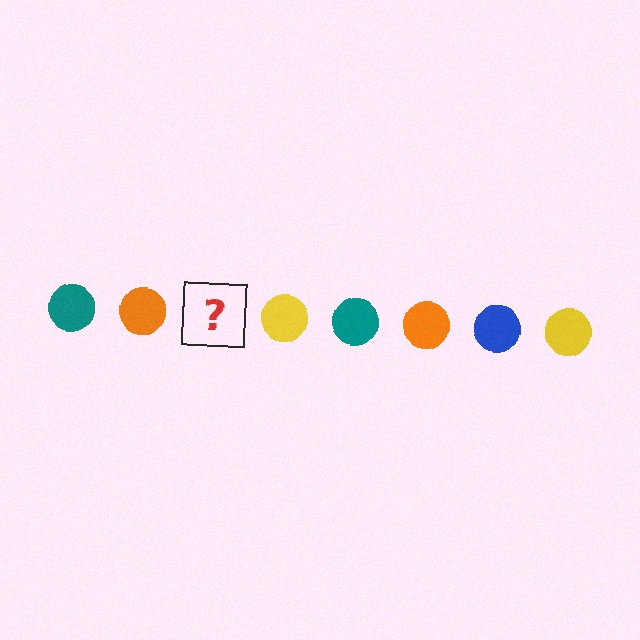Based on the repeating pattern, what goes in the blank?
The blank should be a blue circle.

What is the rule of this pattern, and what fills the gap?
The rule is that the pattern cycles through teal, orange, blue, yellow circles. The gap should be filled with a blue circle.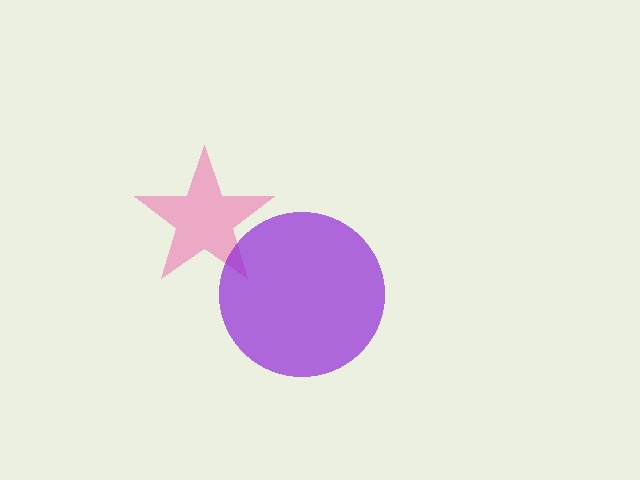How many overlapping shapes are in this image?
There are 2 overlapping shapes in the image.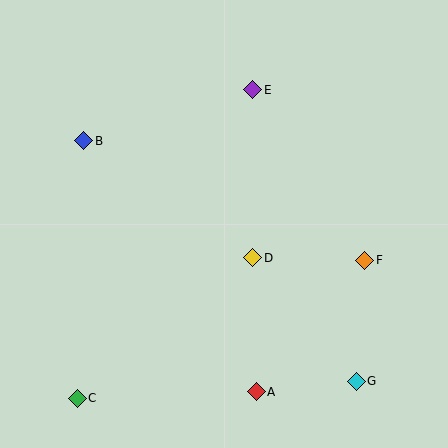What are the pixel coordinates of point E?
Point E is at (253, 90).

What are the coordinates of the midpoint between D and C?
The midpoint between D and C is at (165, 328).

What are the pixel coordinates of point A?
Point A is at (256, 392).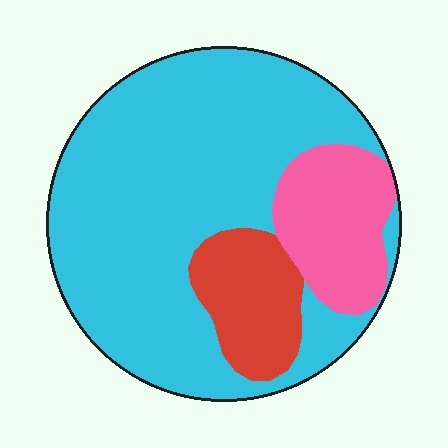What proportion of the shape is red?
Red covers about 15% of the shape.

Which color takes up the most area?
Cyan, at roughly 70%.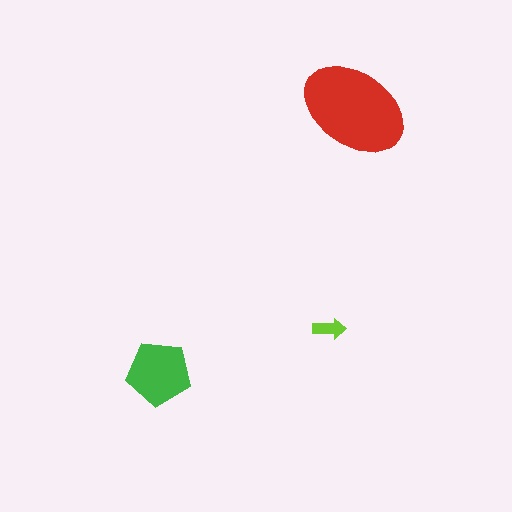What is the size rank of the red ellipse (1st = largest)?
1st.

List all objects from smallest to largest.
The lime arrow, the green pentagon, the red ellipse.